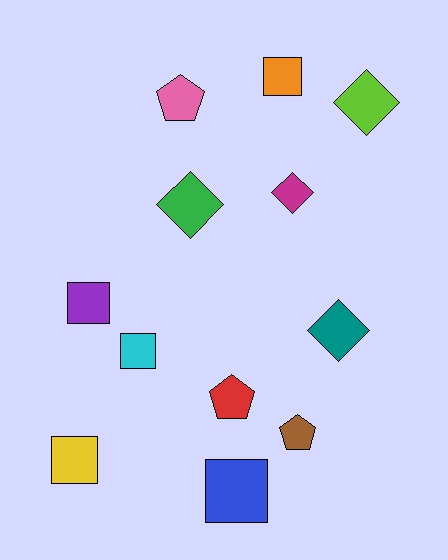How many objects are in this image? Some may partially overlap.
There are 12 objects.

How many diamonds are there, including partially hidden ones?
There are 4 diamonds.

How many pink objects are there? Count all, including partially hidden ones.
There is 1 pink object.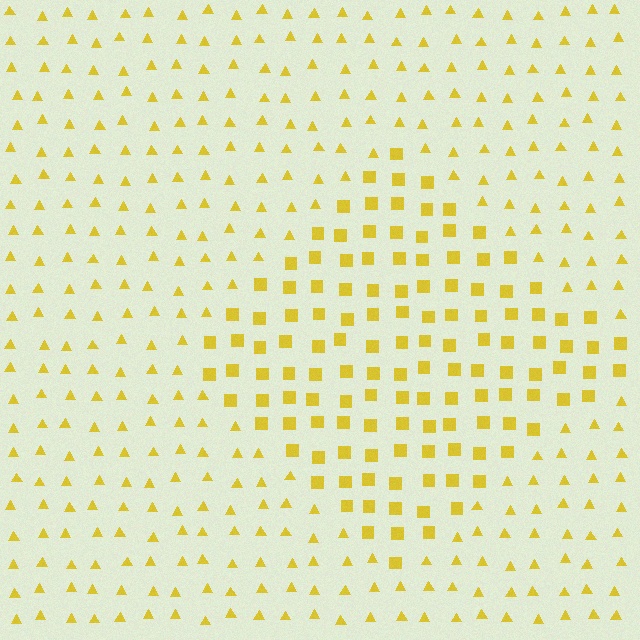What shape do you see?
I see a diamond.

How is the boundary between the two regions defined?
The boundary is defined by a change in element shape: squares inside vs. triangles outside. All elements share the same color and spacing.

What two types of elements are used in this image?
The image uses squares inside the diamond region and triangles outside it.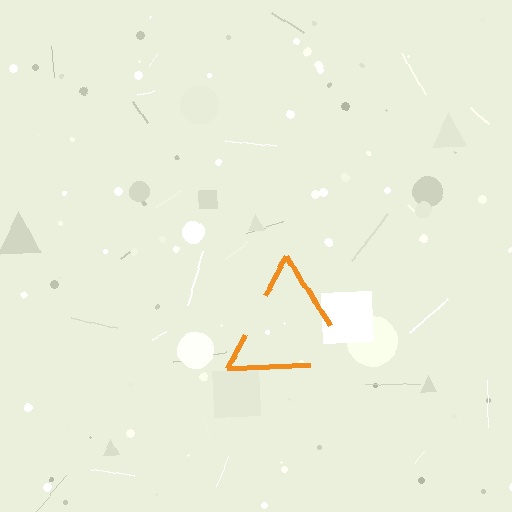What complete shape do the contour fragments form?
The contour fragments form a triangle.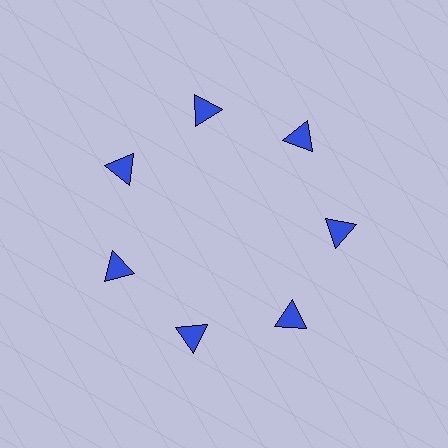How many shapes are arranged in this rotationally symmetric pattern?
There are 7 shapes, arranged in 7 groups of 1.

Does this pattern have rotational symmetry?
Yes, this pattern has 7-fold rotational symmetry. It looks the same after rotating 51 degrees around the center.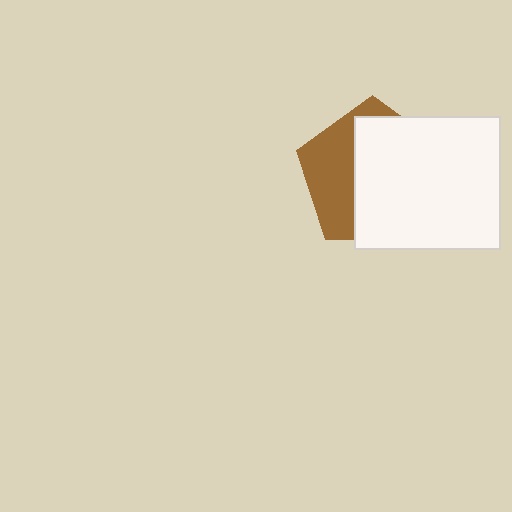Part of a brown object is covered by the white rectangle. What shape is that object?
It is a pentagon.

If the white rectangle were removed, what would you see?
You would see the complete brown pentagon.